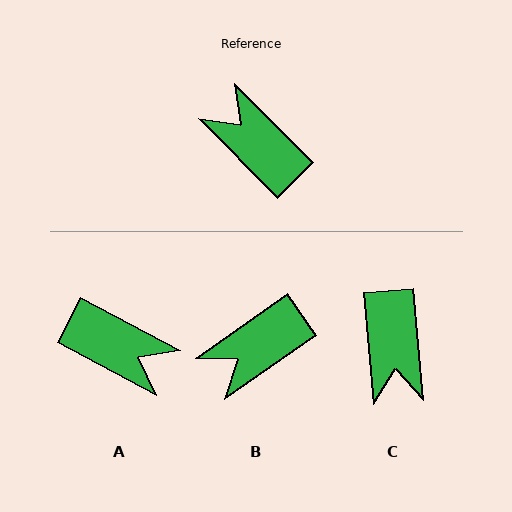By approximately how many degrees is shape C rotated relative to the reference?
Approximately 140 degrees counter-clockwise.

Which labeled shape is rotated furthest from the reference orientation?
A, about 163 degrees away.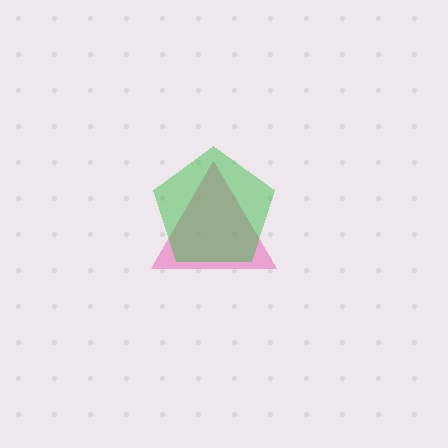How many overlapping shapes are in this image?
There are 2 overlapping shapes in the image.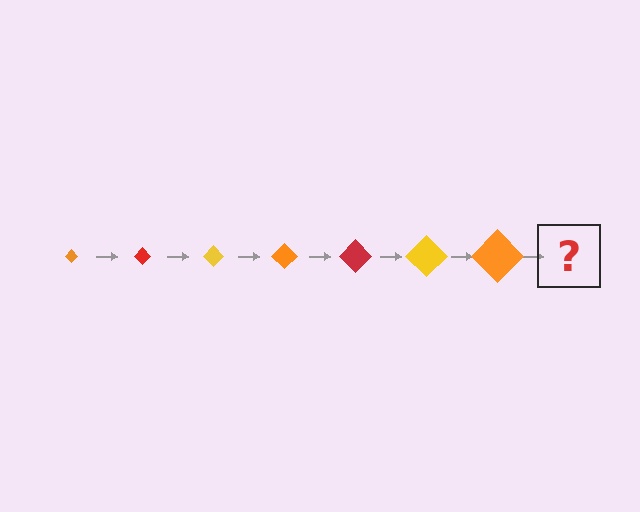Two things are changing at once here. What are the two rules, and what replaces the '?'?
The two rules are that the diamond grows larger each step and the color cycles through orange, red, and yellow. The '?' should be a red diamond, larger than the previous one.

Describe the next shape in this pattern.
It should be a red diamond, larger than the previous one.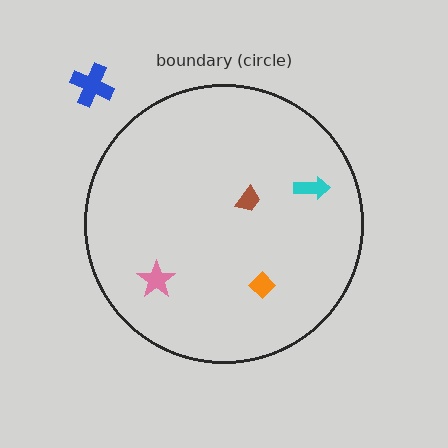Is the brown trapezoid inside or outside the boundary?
Inside.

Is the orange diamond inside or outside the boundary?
Inside.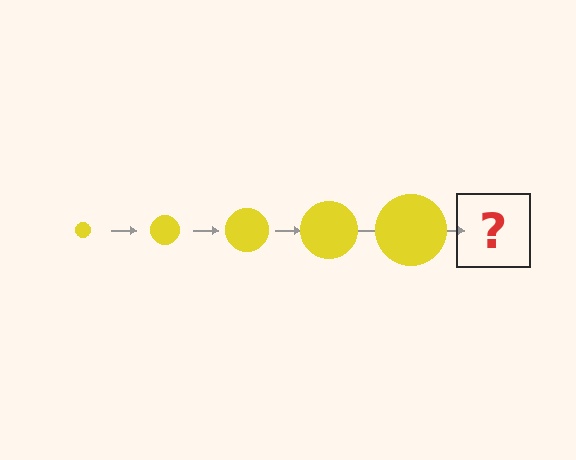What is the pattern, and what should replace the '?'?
The pattern is that the circle gets progressively larger each step. The '?' should be a yellow circle, larger than the previous one.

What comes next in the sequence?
The next element should be a yellow circle, larger than the previous one.